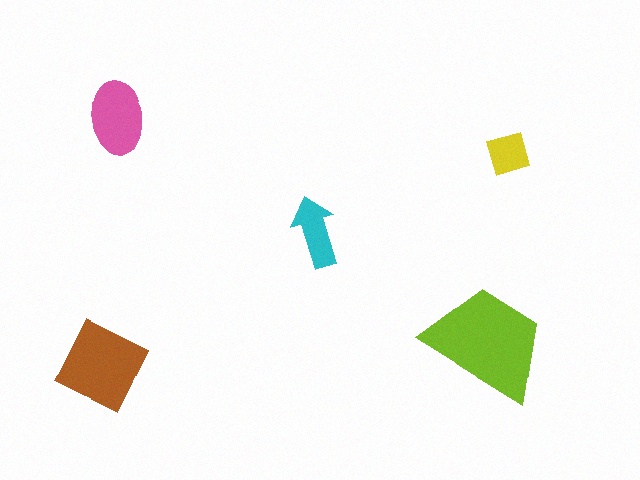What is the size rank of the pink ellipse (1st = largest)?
3rd.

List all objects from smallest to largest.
The yellow square, the cyan arrow, the pink ellipse, the brown diamond, the lime trapezoid.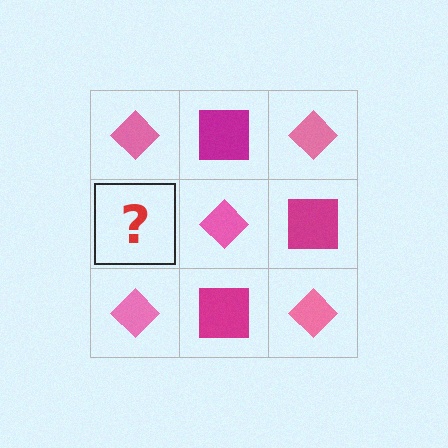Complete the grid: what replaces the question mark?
The question mark should be replaced with a magenta square.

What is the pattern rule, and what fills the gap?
The rule is that it alternates pink diamond and magenta square in a checkerboard pattern. The gap should be filled with a magenta square.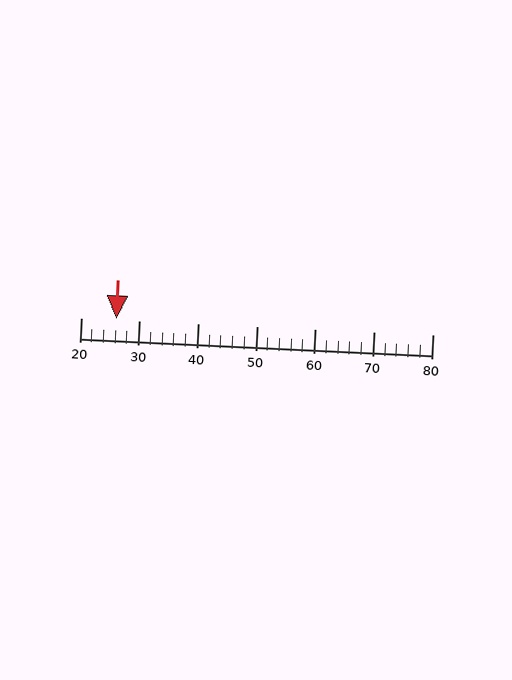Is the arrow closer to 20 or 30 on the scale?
The arrow is closer to 30.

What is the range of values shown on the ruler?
The ruler shows values from 20 to 80.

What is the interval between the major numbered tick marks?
The major tick marks are spaced 10 units apart.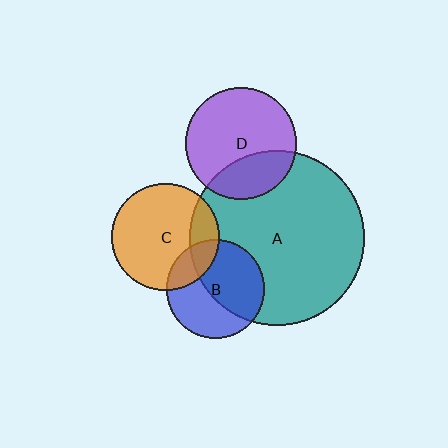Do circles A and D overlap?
Yes.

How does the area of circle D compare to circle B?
Approximately 1.3 times.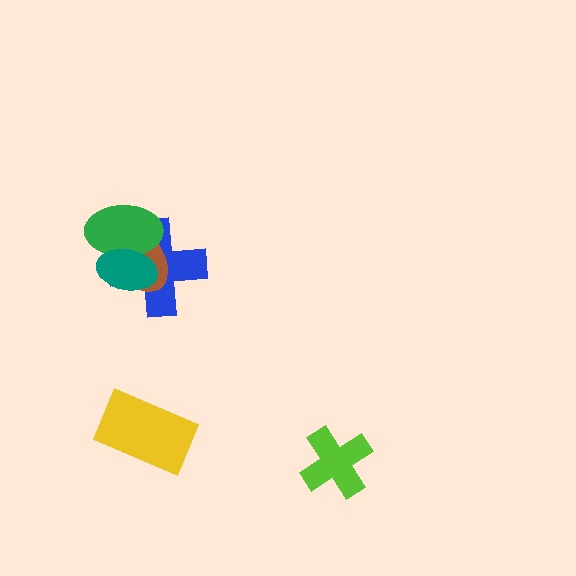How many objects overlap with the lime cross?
0 objects overlap with the lime cross.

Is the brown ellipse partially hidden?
Yes, it is partially covered by another shape.